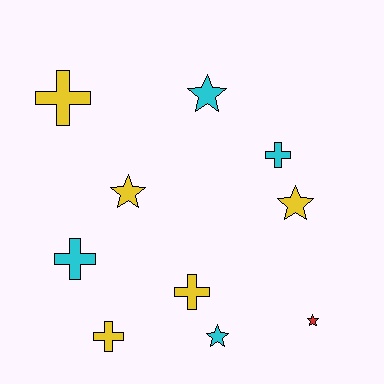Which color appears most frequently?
Yellow, with 5 objects.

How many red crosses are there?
There are no red crosses.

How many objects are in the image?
There are 10 objects.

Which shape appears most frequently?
Cross, with 5 objects.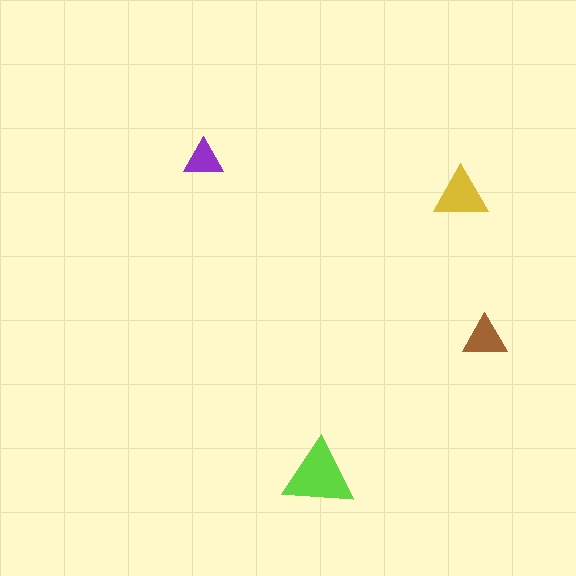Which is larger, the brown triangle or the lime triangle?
The lime one.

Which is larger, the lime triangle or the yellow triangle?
The lime one.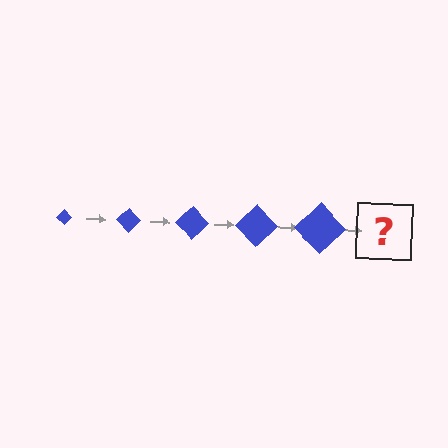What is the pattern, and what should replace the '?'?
The pattern is that the diamond gets progressively larger each step. The '?' should be a blue diamond, larger than the previous one.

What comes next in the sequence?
The next element should be a blue diamond, larger than the previous one.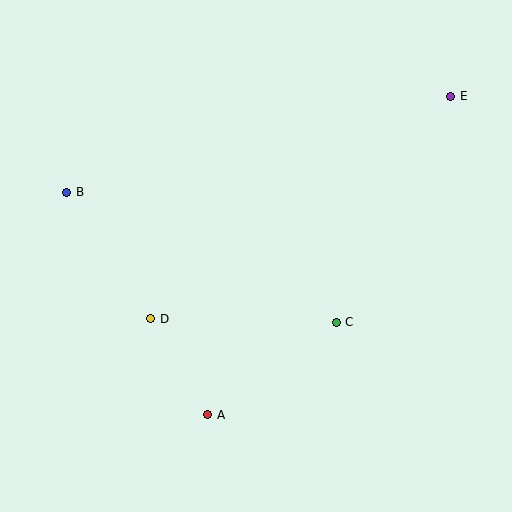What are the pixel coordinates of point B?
Point B is at (67, 192).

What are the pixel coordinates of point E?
Point E is at (451, 96).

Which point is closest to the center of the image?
Point C at (336, 322) is closest to the center.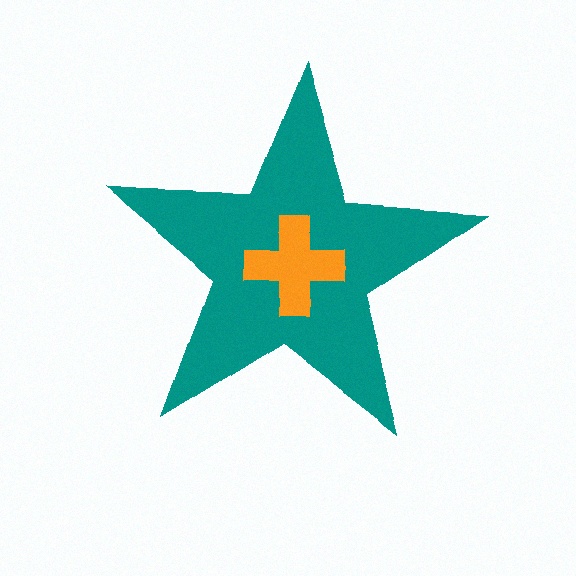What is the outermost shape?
The teal star.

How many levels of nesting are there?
2.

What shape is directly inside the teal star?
The orange cross.